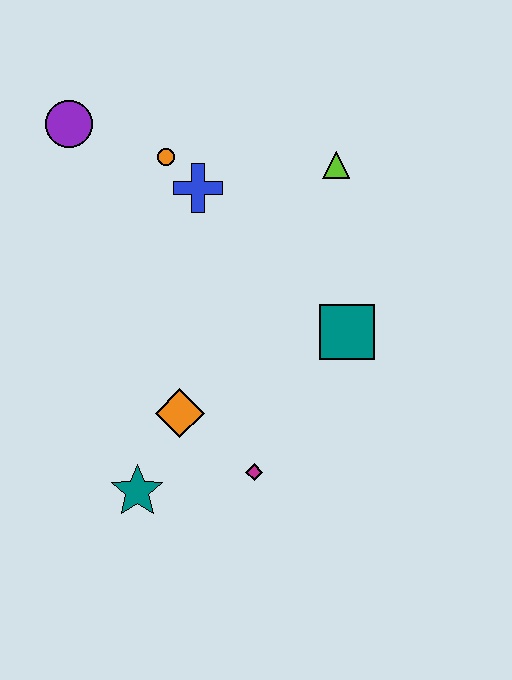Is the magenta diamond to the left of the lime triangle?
Yes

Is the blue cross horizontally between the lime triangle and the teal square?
No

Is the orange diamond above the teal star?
Yes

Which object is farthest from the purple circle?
The magenta diamond is farthest from the purple circle.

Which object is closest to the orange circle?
The blue cross is closest to the orange circle.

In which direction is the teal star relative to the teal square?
The teal star is to the left of the teal square.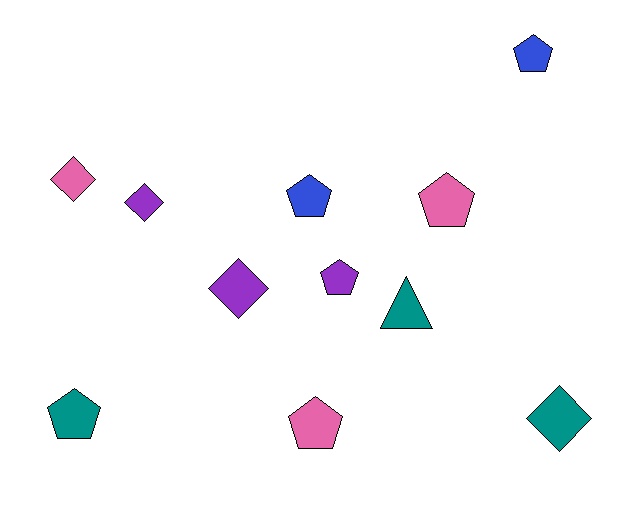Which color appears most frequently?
Pink, with 3 objects.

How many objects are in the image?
There are 11 objects.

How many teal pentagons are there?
There is 1 teal pentagon.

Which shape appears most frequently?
Pentagon, with 6 objects.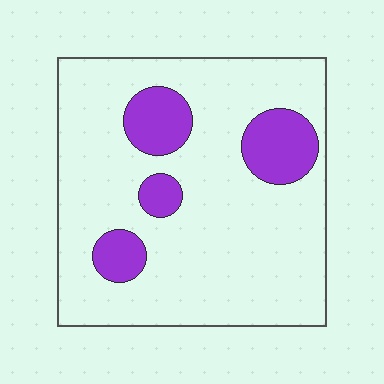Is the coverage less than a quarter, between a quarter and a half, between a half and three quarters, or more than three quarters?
Less than a quarter.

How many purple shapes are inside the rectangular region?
4.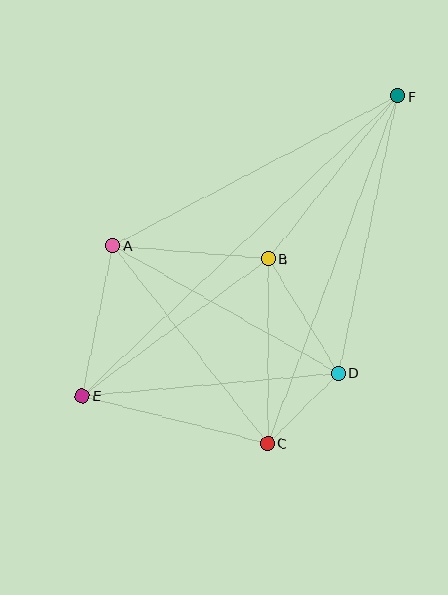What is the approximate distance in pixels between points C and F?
The distance between C and F is approximately 371 pixels.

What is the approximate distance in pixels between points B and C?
The distance between B and C is approximately 185 pixels.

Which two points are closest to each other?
Points C and D are closest to each other.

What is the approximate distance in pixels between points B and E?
The distance between B and E is approximately 231 pixels.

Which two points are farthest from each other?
Points E and F are farthest from each other.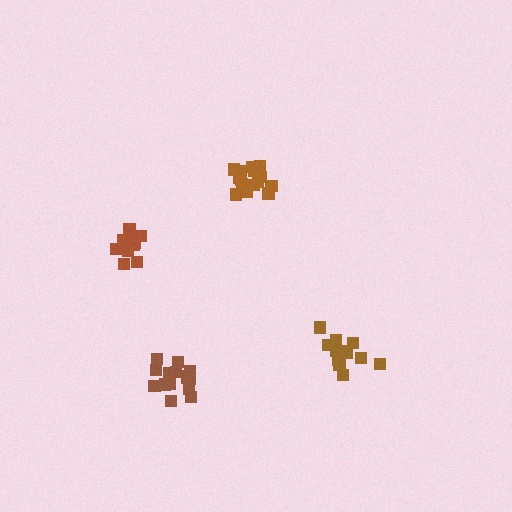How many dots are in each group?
Group 1: 13 dots, Group 2: 15 dots, Group 3: 17 dots, Group 4: 16 dots (61 total).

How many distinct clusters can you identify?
There are 4 distinct clusters.